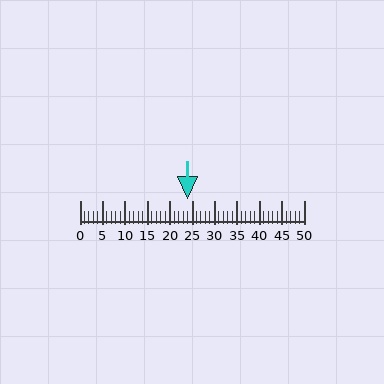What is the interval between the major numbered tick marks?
The major tick marks are spaced 5 units apart.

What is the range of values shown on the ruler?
The ruler shows values from 0 to 50.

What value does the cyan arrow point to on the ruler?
The cyan arrow points to approximately 24.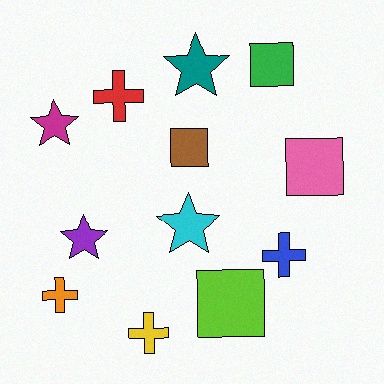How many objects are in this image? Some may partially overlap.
There are 12 objects.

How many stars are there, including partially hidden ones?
There are 4 stars.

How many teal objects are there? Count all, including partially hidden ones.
There is 1 teal object.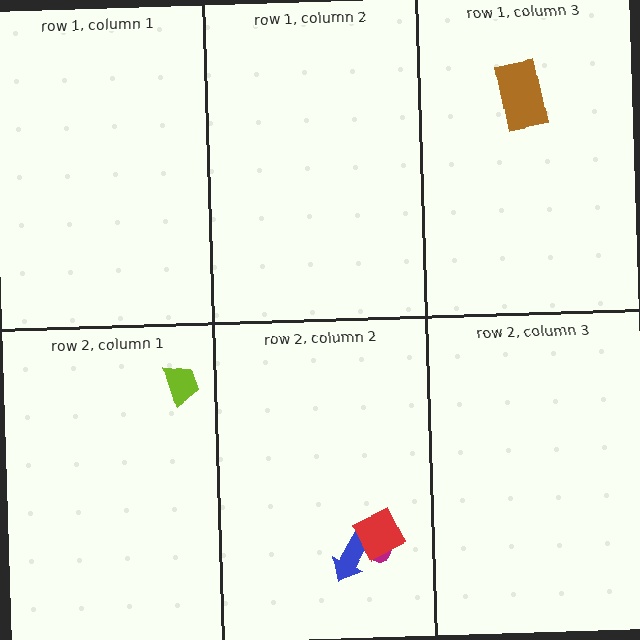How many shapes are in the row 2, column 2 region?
3.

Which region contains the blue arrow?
The row 2, column 2 region.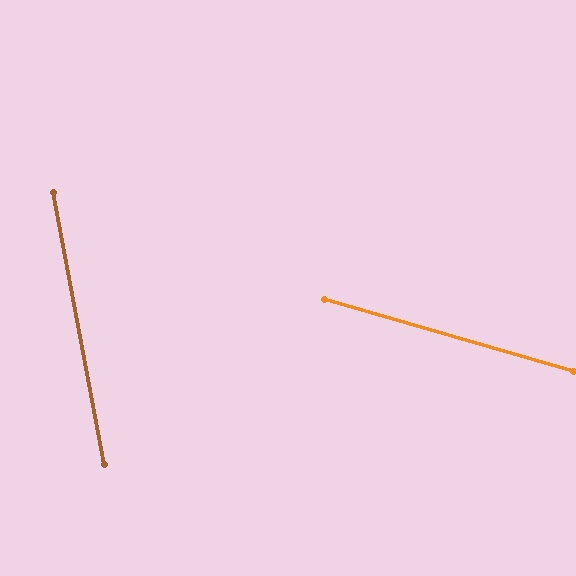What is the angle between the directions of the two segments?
Approximately 63 degrees.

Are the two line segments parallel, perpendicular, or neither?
Neither parallel nor perpendicular — they differ by about 63°.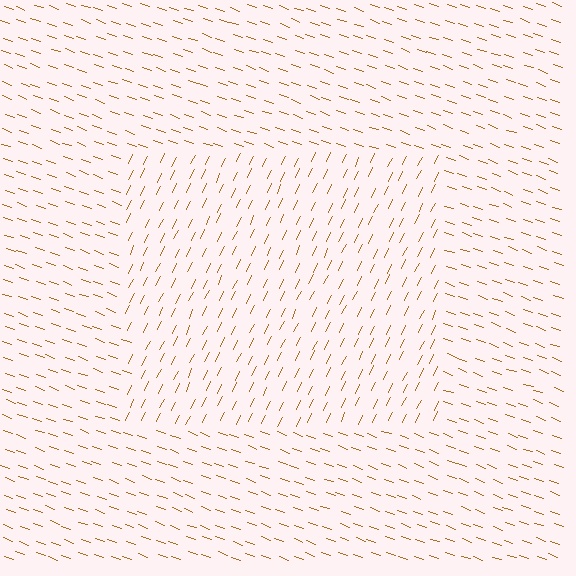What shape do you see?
I see a rectangle.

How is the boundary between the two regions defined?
The boundary is defined purely by a change in line orientation (approximately 84 degrees difference). All lines are the same color and thickness.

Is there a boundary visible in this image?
Yes, there is a texture boundary formed by a change in line orientation.